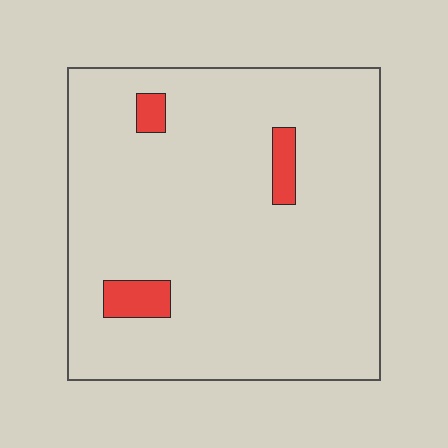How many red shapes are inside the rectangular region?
3.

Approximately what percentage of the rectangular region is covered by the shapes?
Approximately 5%.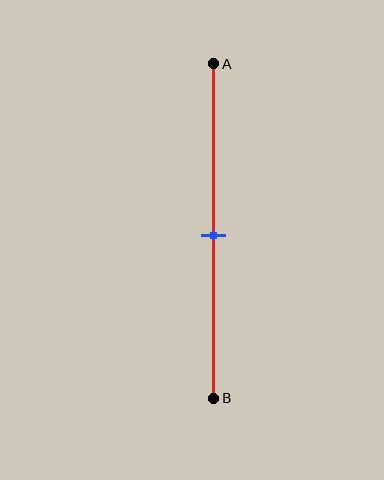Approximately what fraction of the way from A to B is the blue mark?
The blue mark is approximately 50% of the way from A to B.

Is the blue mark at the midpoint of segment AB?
Yes, the mark is approximately at the midpoint.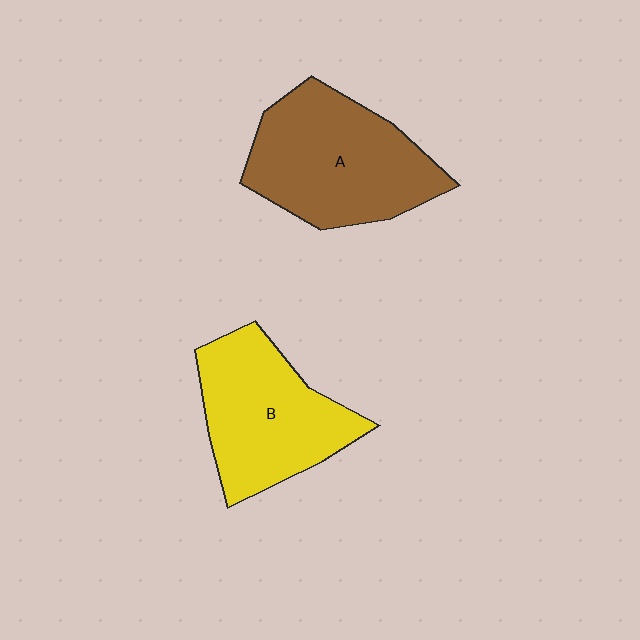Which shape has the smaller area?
Shape B (yellow).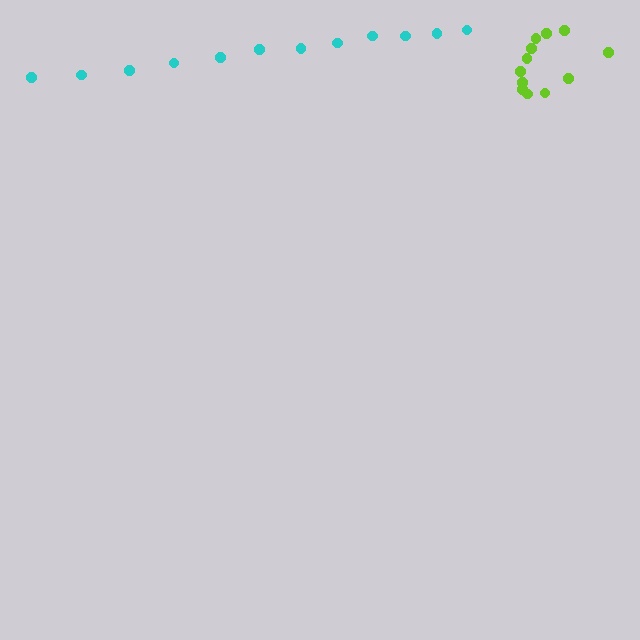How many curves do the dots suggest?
There are 2 distinct paths.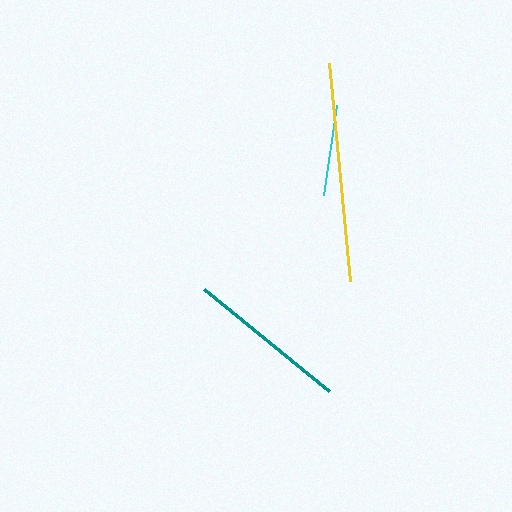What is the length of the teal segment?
The teal segment is approximately 161 pixels long.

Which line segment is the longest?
The yellow line is the longest at approximately 218 pixels.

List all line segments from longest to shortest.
From longest to shortest: yellow, teal, cyan.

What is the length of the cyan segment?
The cyan segment is approximately 91 pixels long.